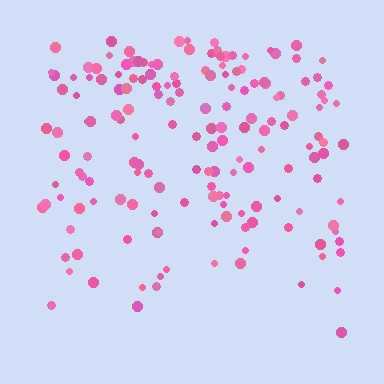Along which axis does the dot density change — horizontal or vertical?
Vertical.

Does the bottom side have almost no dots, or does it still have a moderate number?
Still a moderate number, just noticeably fewer than the top.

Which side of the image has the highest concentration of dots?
The top.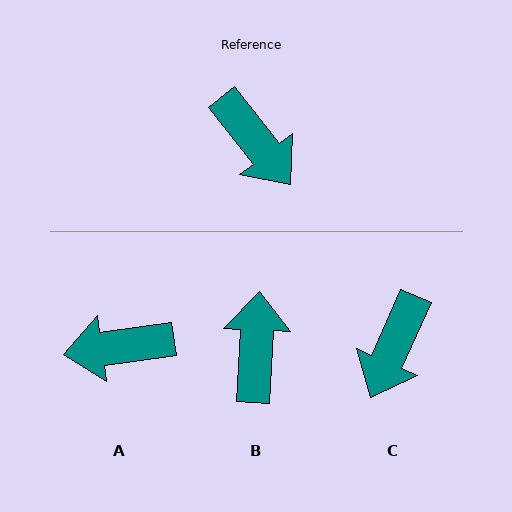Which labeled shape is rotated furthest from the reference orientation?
B, about 139 degrees away.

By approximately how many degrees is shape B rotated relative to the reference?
Approximately 139 degrees counter-clockwise.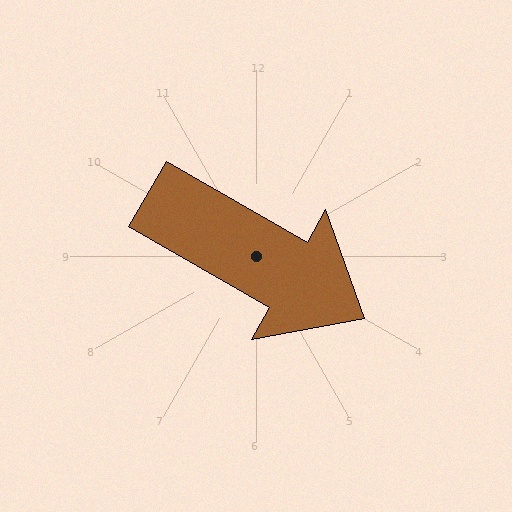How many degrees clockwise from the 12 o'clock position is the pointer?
Approximately 120 degrees.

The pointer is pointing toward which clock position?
Roughly 4 o'clock.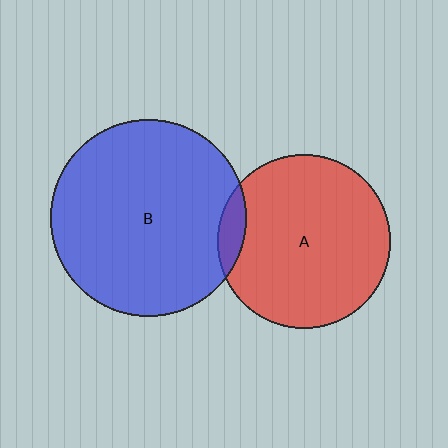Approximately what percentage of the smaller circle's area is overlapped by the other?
Approximately 10%.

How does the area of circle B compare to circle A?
Approximately 1.3 times.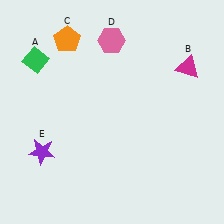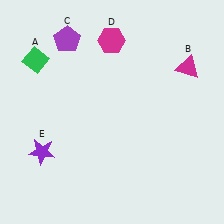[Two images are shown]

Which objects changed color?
C changed from orange to purple. D changed from pink to magenta.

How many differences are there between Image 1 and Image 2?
There are 2 differences between the two images.